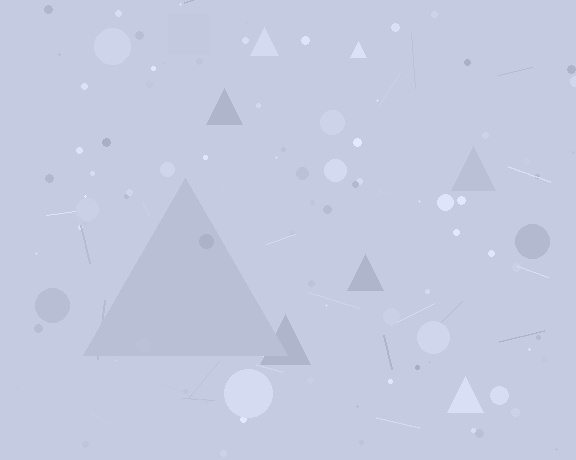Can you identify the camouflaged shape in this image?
The camouflaged shape is a triangle.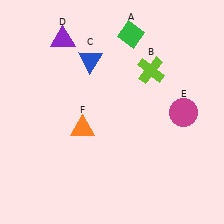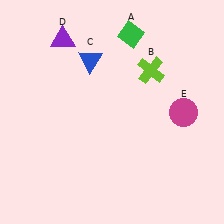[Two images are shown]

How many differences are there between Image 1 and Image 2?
There is 1 difference between the two images.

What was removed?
The orange triangle (F) was removed in Image 2.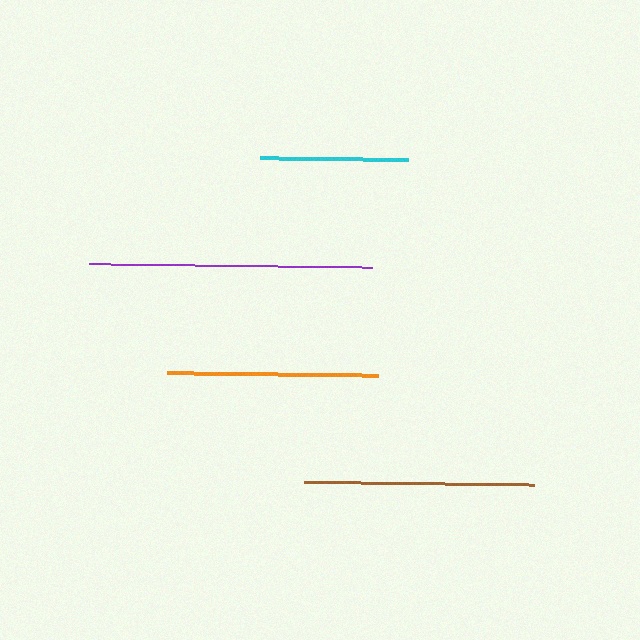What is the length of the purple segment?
The purple segment is approximately 282 pixels long.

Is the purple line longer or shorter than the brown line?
The purple line is longer than the brown line.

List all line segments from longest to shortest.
From longest to shortest: purple, brown, orange, cyan.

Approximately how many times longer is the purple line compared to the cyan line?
The purple line is approximately 1.9 times the length of the cyan line.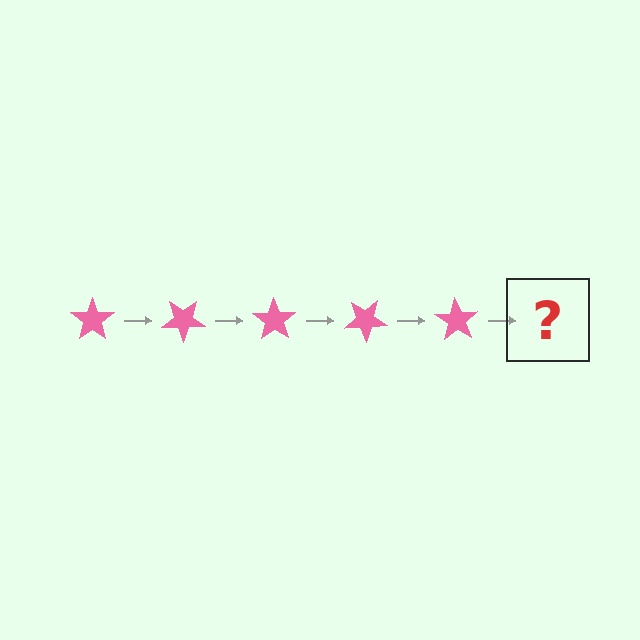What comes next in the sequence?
The next element should be a pink star rotated 175 degrees.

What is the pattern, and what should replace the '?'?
The pattern is that the star rotates 35 degrees each step. The '?' should be a pink star rotated 175 degrees.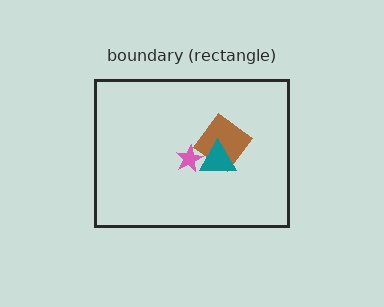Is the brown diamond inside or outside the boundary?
Inside.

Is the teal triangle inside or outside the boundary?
Inside.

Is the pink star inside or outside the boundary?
Inside.